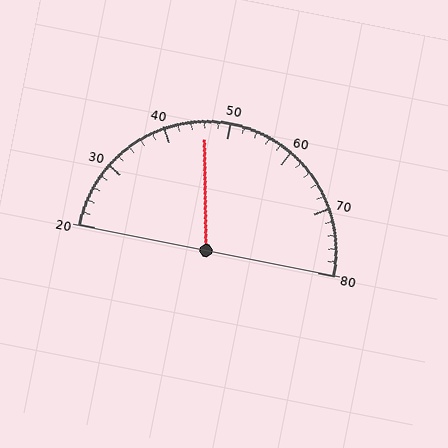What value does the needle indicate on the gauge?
The needle indicates approximately 46.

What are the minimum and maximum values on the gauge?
The gauge ranges from 20 to 80.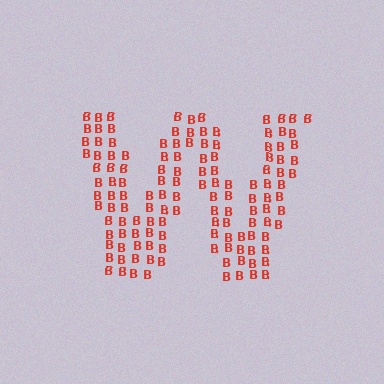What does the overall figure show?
The overall figure shows the letter W.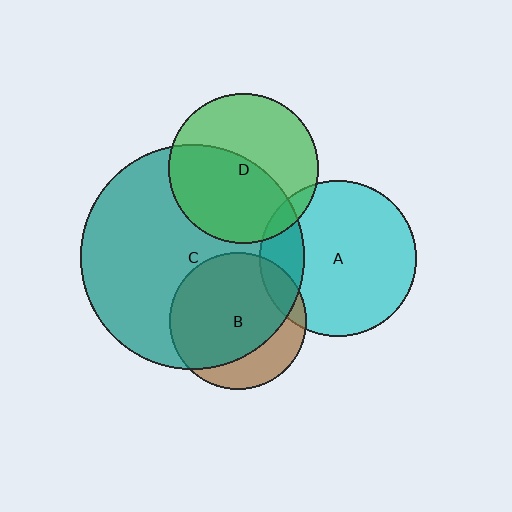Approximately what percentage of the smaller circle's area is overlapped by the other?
Approximately 50%.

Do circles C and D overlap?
Yes.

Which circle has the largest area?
Circle C (teal).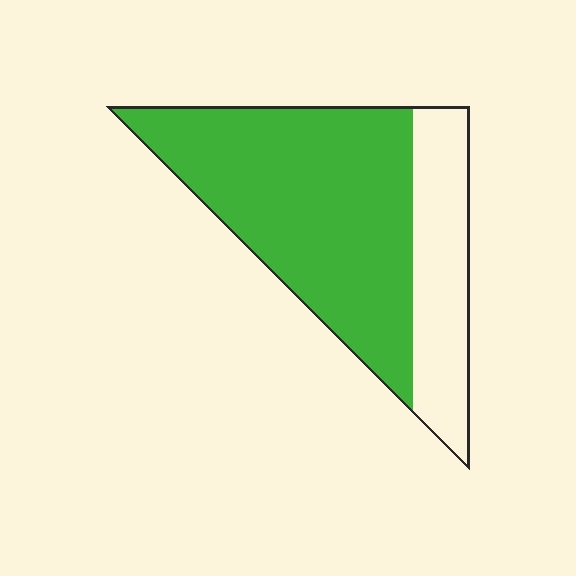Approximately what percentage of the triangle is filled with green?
Approximately 70%.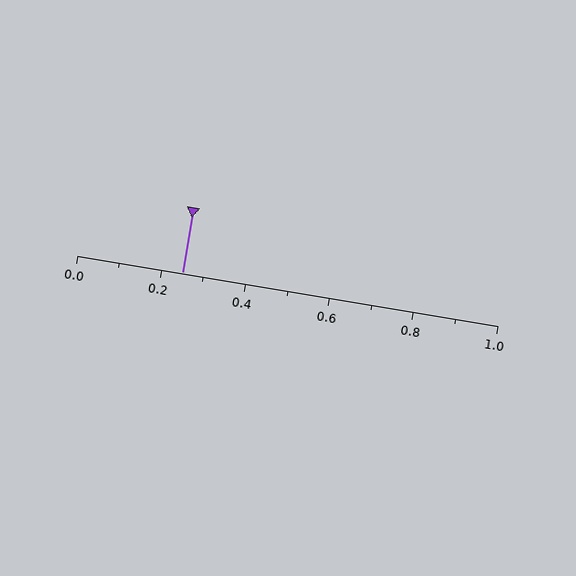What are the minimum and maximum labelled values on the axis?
The axis runs from 0.0 to 1.0.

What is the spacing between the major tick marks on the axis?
The major ticks are spaced 0.2 apart.